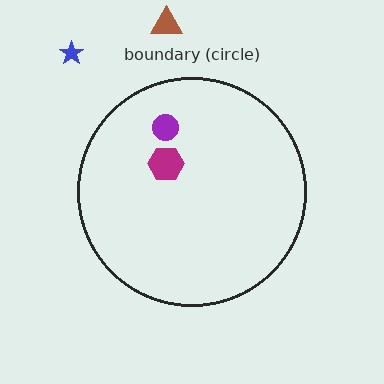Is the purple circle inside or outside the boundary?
Inside.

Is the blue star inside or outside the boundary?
Outside.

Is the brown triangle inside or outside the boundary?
Outside.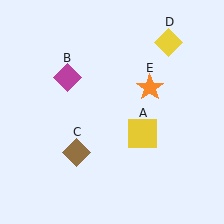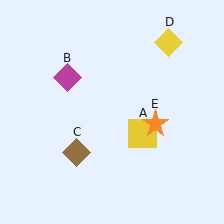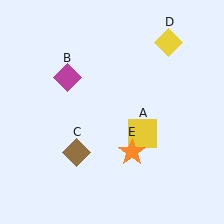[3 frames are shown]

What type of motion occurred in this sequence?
The orange star (object E) rotated clockwise around the center of the scene.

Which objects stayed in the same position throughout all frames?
Yellow square (object A) and magenta diamond (object B) and brown diamond (object C) and yellow diamond (object D) remained stationary.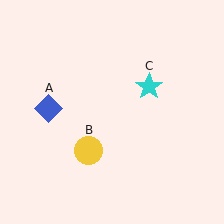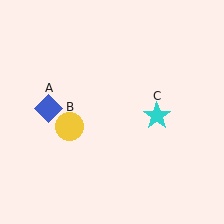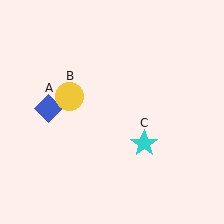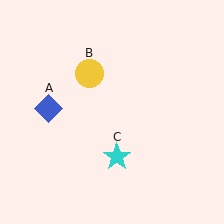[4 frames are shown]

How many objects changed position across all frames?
2 objects changed position: yellow circle (object B), cyan star (object C).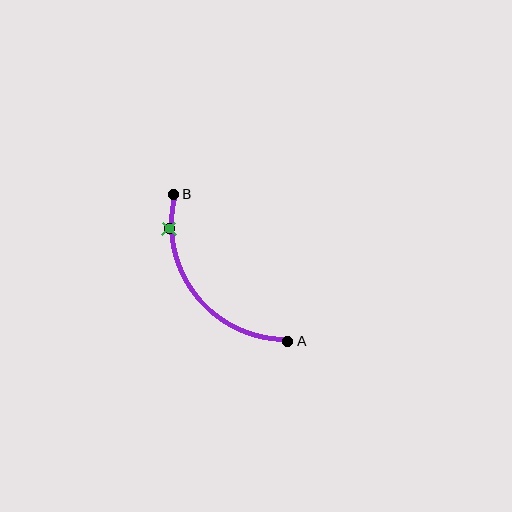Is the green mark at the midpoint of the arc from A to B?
No. The green mark lies on the arc but is closer to endpoint B. The arc midpoint would be at the point on the curve equidistant along the arc from both A and B.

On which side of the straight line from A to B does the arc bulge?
The arc bulges below and to the left of the straight line connecting A and B.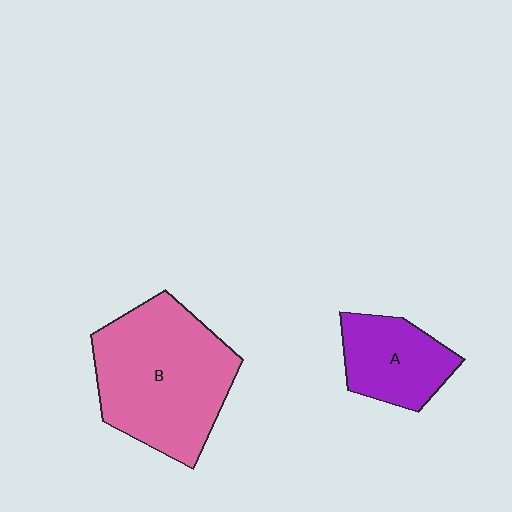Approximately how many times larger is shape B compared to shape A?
Approximately 2.0 times.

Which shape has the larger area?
Shape B (pink).